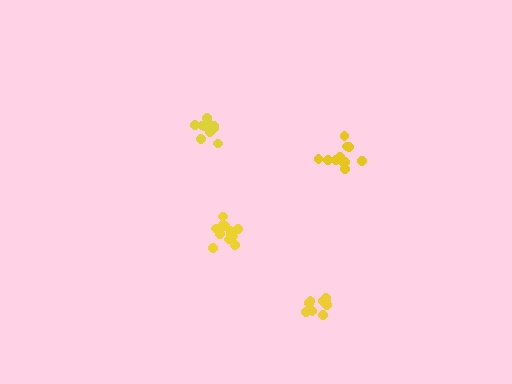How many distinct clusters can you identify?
There are 4 distinct clusters.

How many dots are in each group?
Group 1: 11 dots, Group 2: 10 dots, Group 3: 13 dots, Group 4: 11 dots (45 total).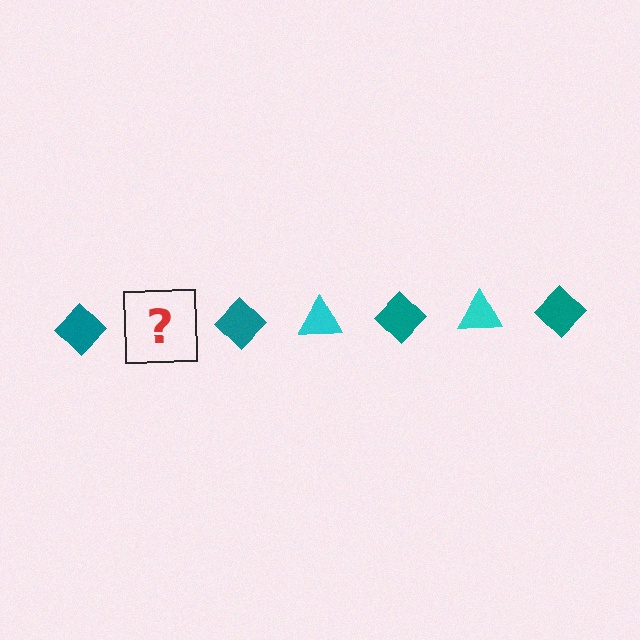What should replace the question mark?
The question mark should be replaced with a cyan triangle.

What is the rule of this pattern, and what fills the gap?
The rule is that the pattern alternates between teal diamond and cyan triangle. The gap should be filled with a cyan triangle.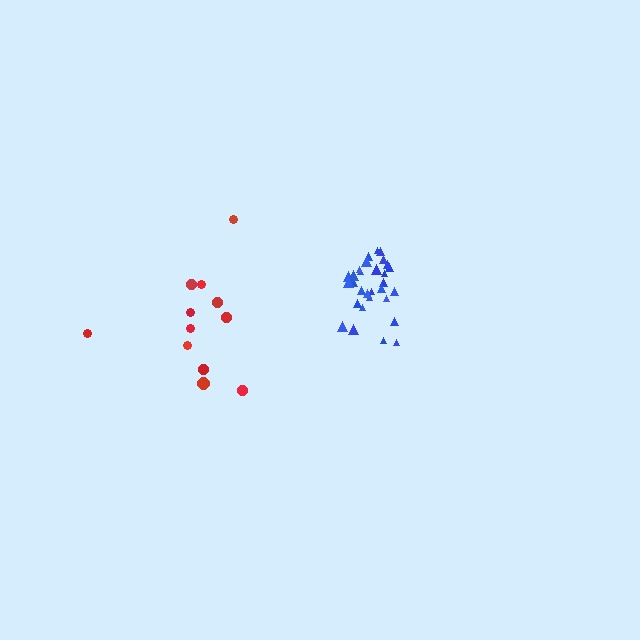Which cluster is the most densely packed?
Blue.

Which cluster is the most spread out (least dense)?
Red.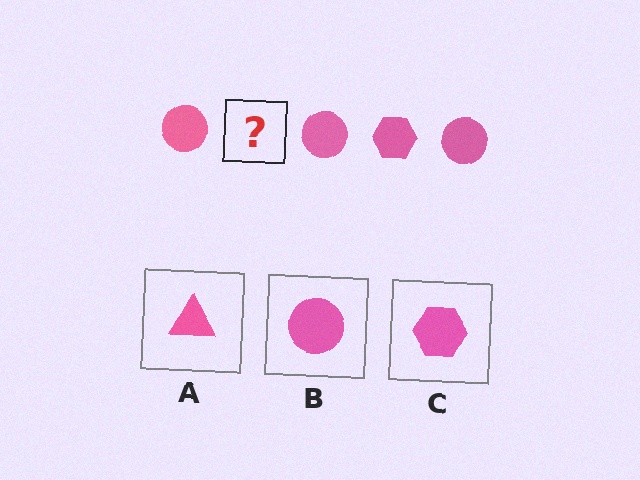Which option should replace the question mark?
Option C.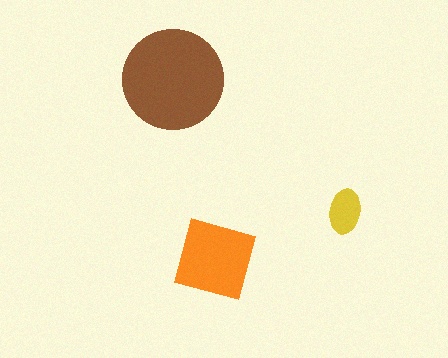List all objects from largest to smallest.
The brown circle, the orange square, the yellow ellipse.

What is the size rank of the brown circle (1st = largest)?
1st.